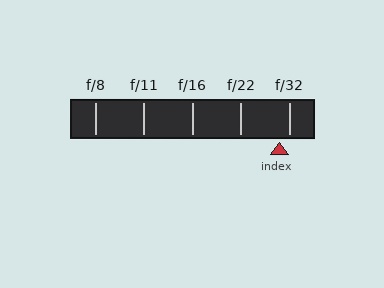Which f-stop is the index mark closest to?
The index mark is closest to f/32.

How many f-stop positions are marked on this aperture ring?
There are 5 f-stop positions marked.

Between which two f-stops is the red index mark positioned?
The index mark is between f/22 and f/32.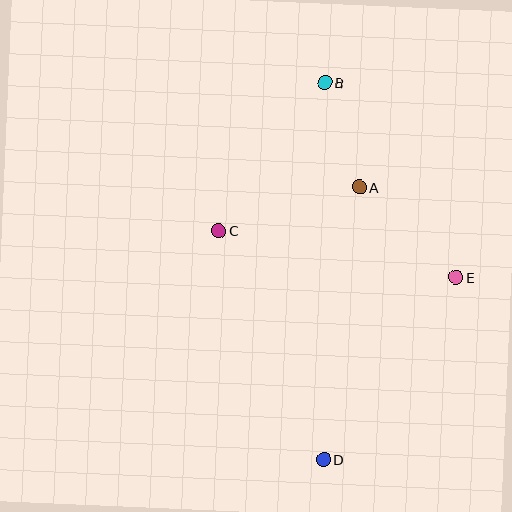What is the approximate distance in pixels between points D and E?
The distance between D and E is approximately 225 pixels.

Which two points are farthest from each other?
Points B and D are farthest from each other.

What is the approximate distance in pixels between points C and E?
The distance between C and E is approximately 242 pixels.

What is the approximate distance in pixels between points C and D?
The distance between C and D is approximately 251 pixels.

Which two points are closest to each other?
Points A and B are closest to each other.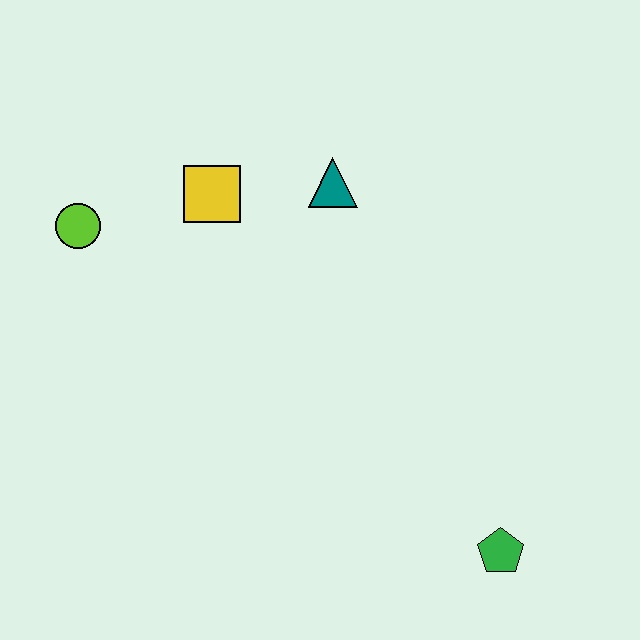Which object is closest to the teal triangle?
The yellow square is closest to the teal triangle.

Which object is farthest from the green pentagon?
The lime circle is farthest from the green pentagon.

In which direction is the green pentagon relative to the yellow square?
The green pentagon is below the yellow square.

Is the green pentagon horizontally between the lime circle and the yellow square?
No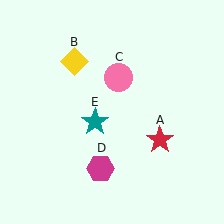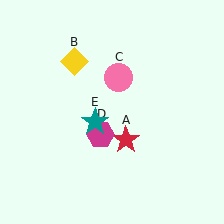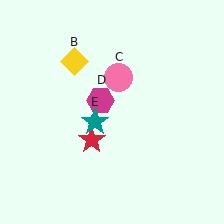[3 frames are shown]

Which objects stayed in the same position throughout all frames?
Yellow diamond (object B) and pink circle (object C) and teal star (object E) remained stationary.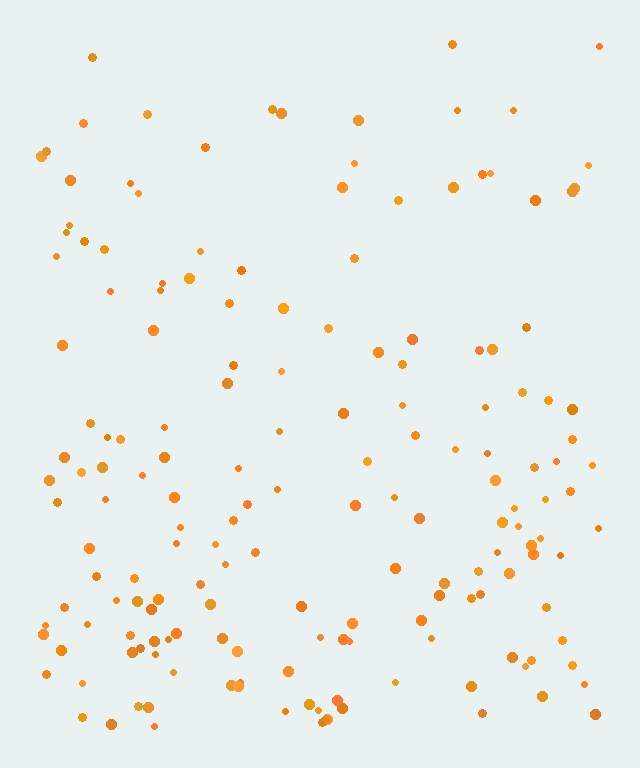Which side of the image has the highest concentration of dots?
The bottom.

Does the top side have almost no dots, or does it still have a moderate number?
Still a moderate number, just noticeably fewer than the bottom.